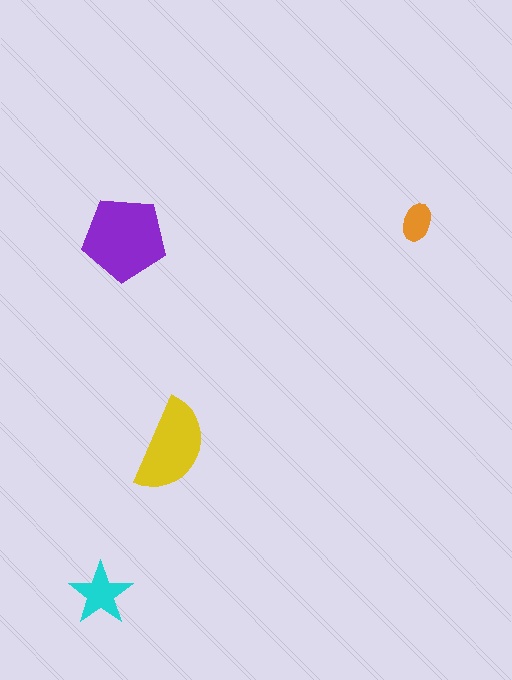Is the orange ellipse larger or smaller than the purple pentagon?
Smaller.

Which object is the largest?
The purple pentagon.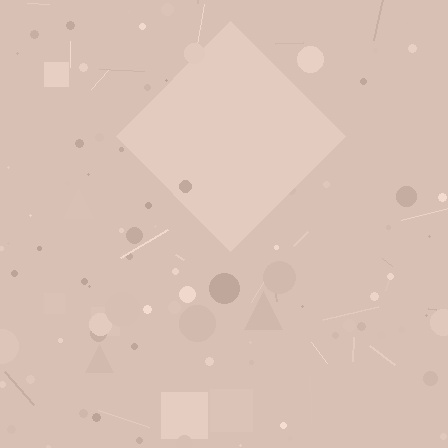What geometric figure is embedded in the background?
A diamond is embedded in the background.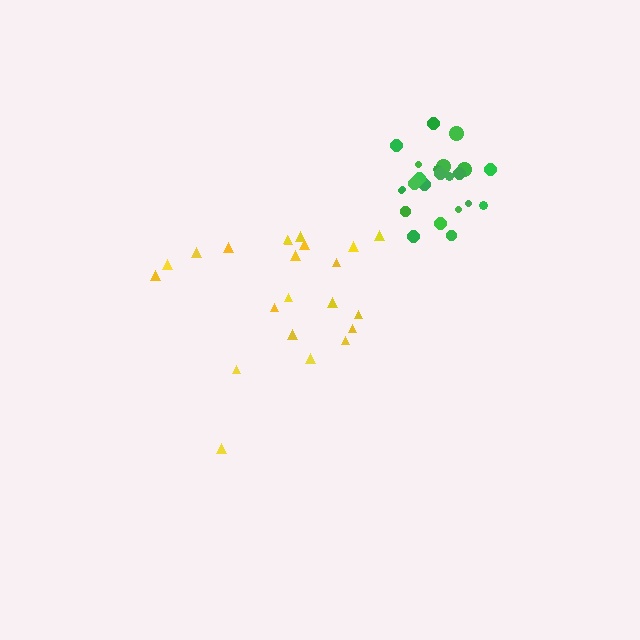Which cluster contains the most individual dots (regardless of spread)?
Green (23).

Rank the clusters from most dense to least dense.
green, yellow.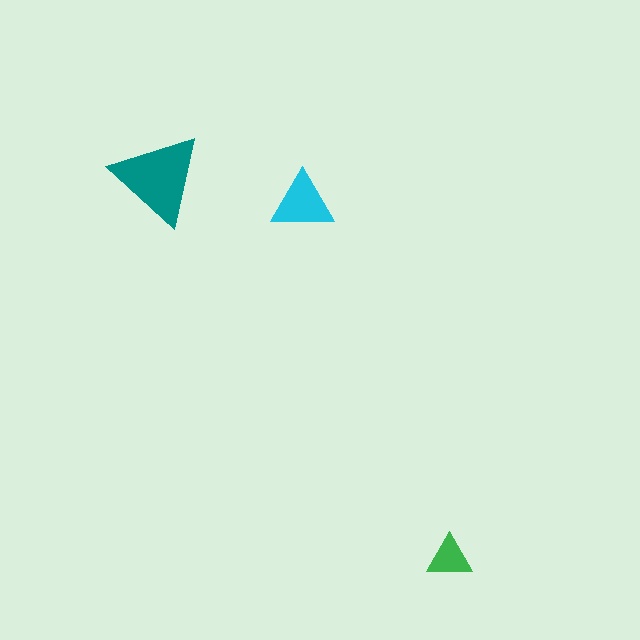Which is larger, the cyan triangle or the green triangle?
The cyan one.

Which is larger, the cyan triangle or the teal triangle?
The teal one.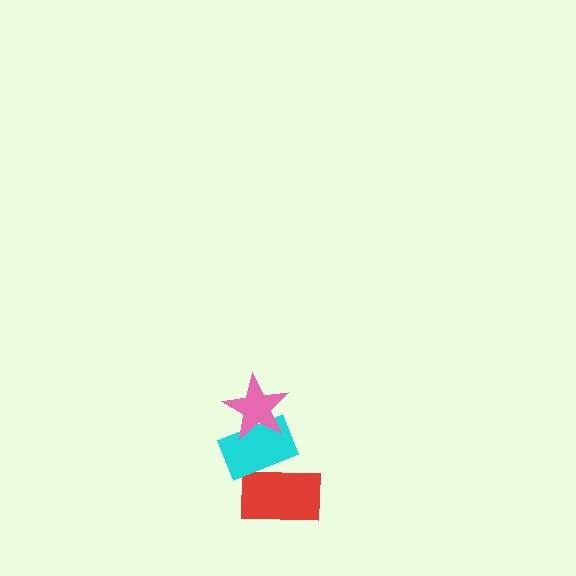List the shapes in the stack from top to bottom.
From top to bottom: the pink star, the cyan rectangle, the red rectangle.